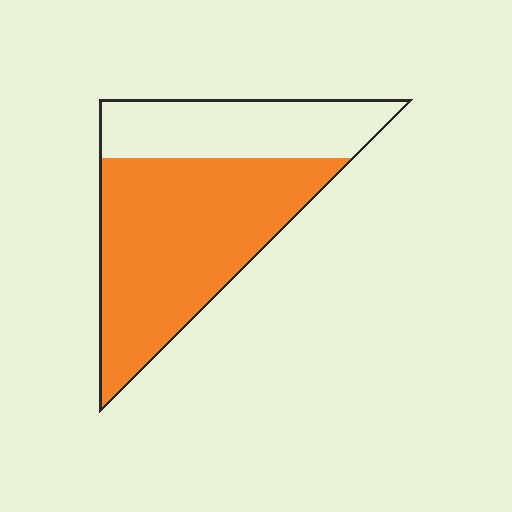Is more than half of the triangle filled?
Yes.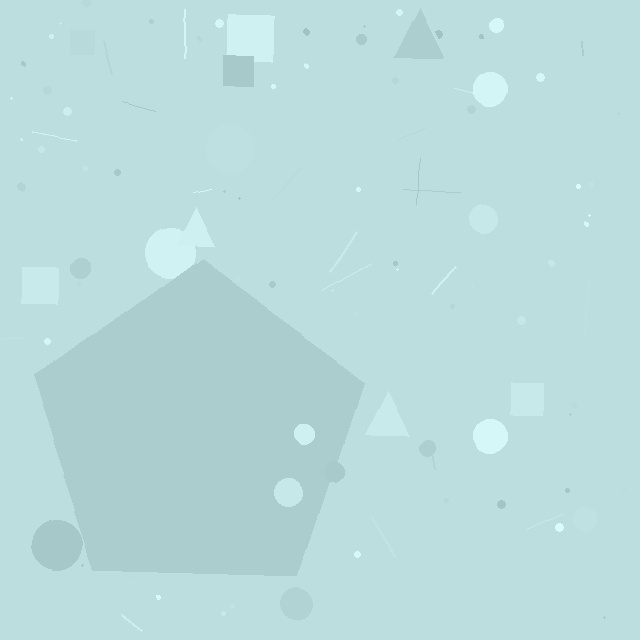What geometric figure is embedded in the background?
A pentagon is embedded in the background.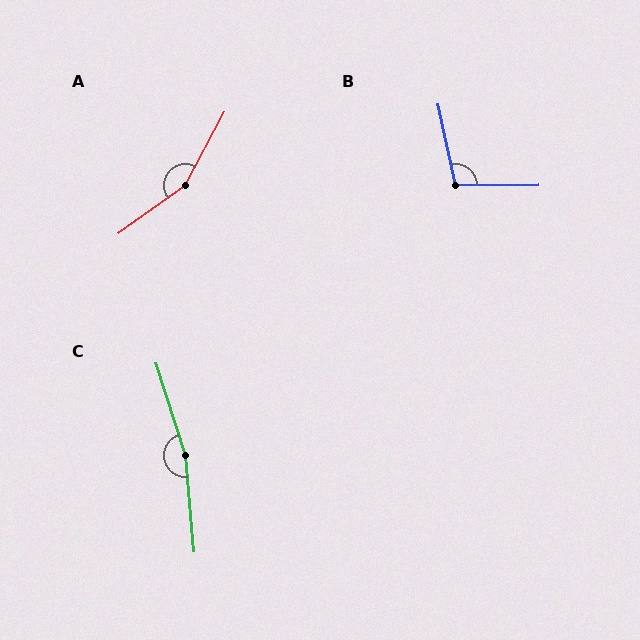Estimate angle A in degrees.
Approximately 154 degrees.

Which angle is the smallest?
B, at approximately 102 degrees.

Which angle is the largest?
C, at approximately 167 degrees.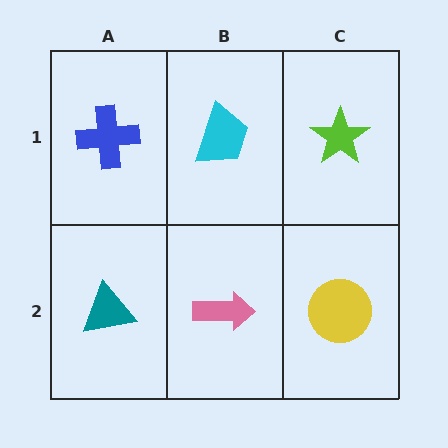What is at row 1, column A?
A blue cross.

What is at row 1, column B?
A cyan trapezoid.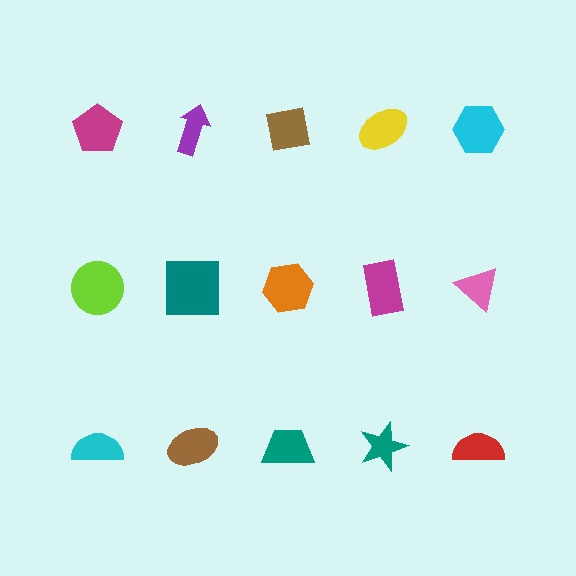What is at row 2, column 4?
A magenta rectangle.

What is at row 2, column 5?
A pink triangle.